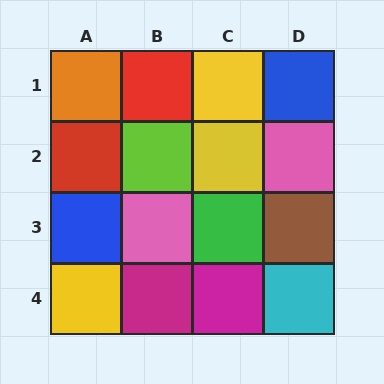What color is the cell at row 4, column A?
Yellow.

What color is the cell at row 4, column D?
Cyan.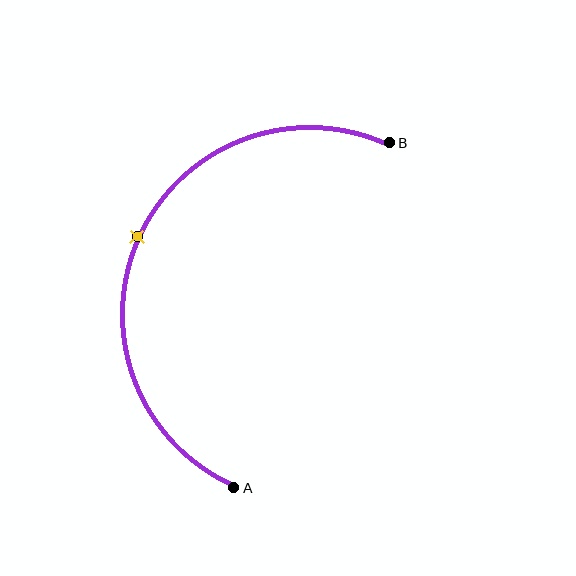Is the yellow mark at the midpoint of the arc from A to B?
Yes. The yellow mark lies on the arc at equal arc-length from both A and B — it is the arc midpoint.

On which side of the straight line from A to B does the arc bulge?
The arc bulges to the left of the straight line connecting A and B.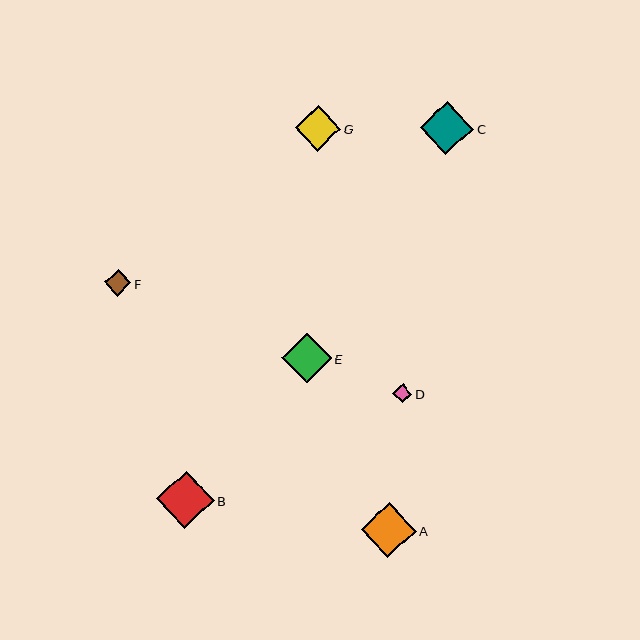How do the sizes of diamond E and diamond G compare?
Diamond E and diamond G are approximately the same size.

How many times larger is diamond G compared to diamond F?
Diamond G is approximately 1.7 times the size of diamond F.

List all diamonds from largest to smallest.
From largest to smallest: B, A, C, E, G, F, D.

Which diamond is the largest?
Diamond B is the largest with a size of approximately 58 pixels.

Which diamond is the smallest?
Diamond D is the smallest with a size of approximately 19 pixels.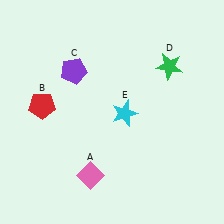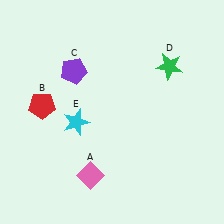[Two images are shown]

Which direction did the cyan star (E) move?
The cyan star (E) moved left.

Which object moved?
The cyan star (E) moved left.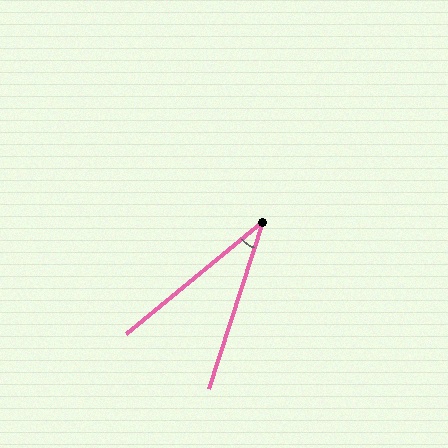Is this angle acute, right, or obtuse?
It is acute.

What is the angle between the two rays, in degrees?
Approximately 33 degrees.